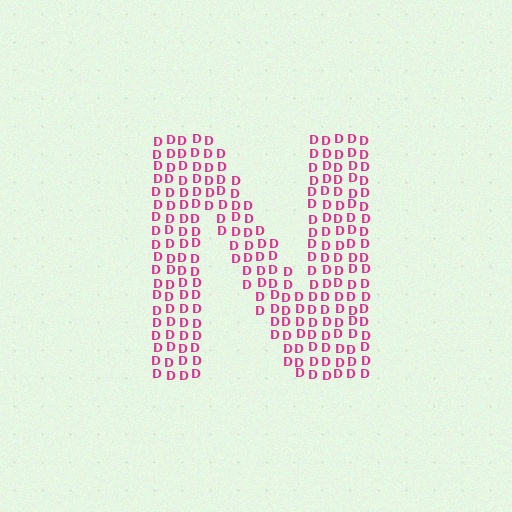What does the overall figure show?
The overall figure shows the letter N.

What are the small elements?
The small elements are letter D's.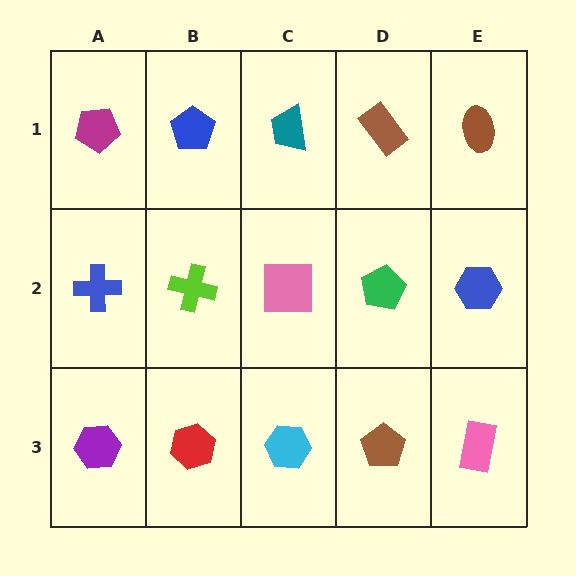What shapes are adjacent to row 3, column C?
A pink square (row 2, column C), a red hexagon (row 3, column B), a brown pentagon (row 3, column D).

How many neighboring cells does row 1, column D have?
3.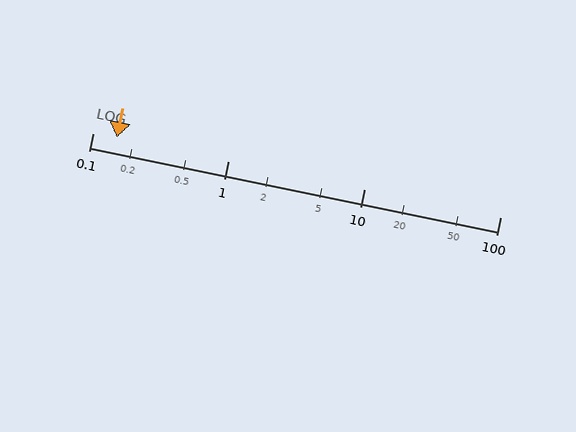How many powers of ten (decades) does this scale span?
The scale spans 3 decades, from 0.1 to 100.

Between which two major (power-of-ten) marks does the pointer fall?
The pointer is between 0.1 and 1.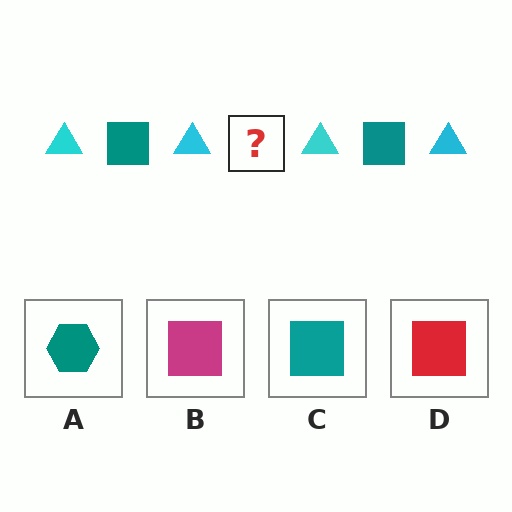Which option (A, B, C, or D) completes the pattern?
C.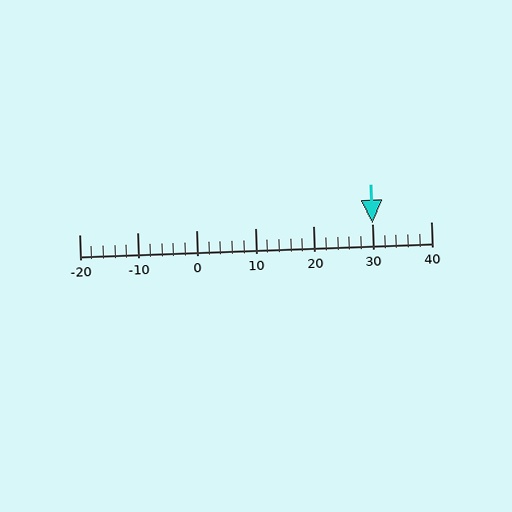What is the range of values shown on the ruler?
The ruler shows values from -20 to 40.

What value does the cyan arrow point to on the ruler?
The cyan arrow points to approximately 30.